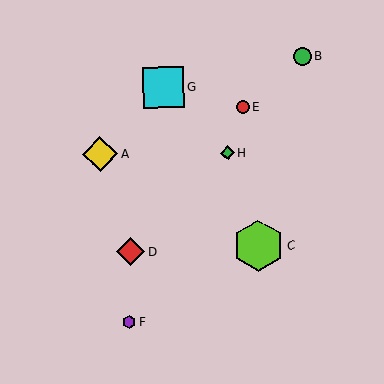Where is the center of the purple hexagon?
The center of the purple hexagon is at (129, 322).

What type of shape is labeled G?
Shape G is a cyan square.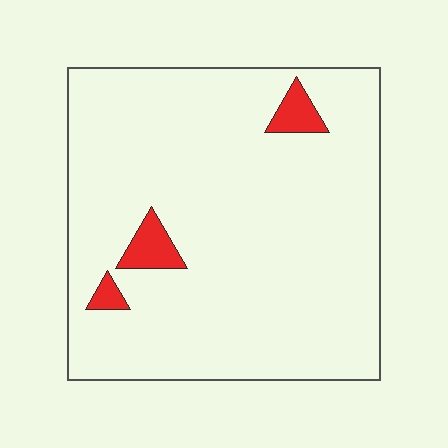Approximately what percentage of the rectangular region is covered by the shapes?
Approximately 5%.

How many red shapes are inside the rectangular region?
3.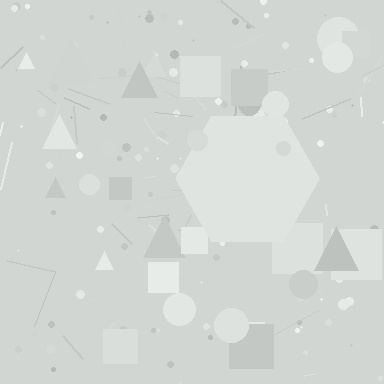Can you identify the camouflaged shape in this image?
The camouflaged shape is a hexagon.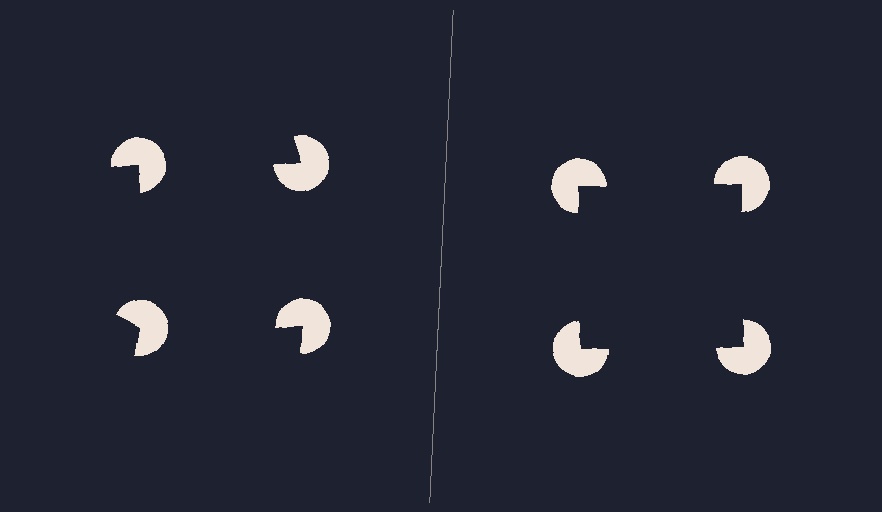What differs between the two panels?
The pac-man discs are positioned identically on both sides; only the wedge orientations differ. On the right they align to a square; on the left they are misaligned.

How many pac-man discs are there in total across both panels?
8 — 4 on each side.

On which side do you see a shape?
An illusory square appears on the right side. On the left side the wedge cuts are rotated, so no coherent shape forms.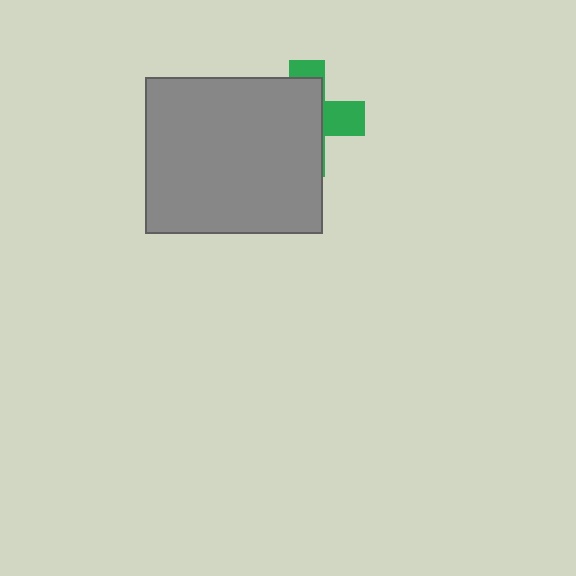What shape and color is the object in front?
The object in front is a gray rectangle.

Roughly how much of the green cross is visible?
A small part of it is visible (roughly 31%).